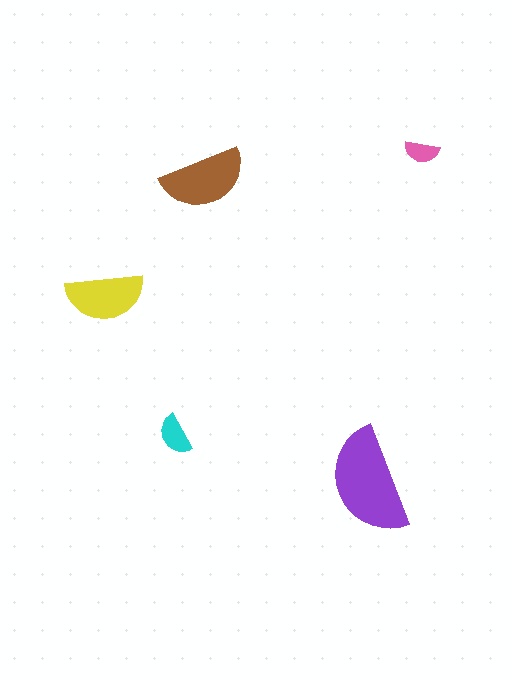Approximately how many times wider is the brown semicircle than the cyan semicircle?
About 2 times wider.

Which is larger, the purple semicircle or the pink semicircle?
The purple one.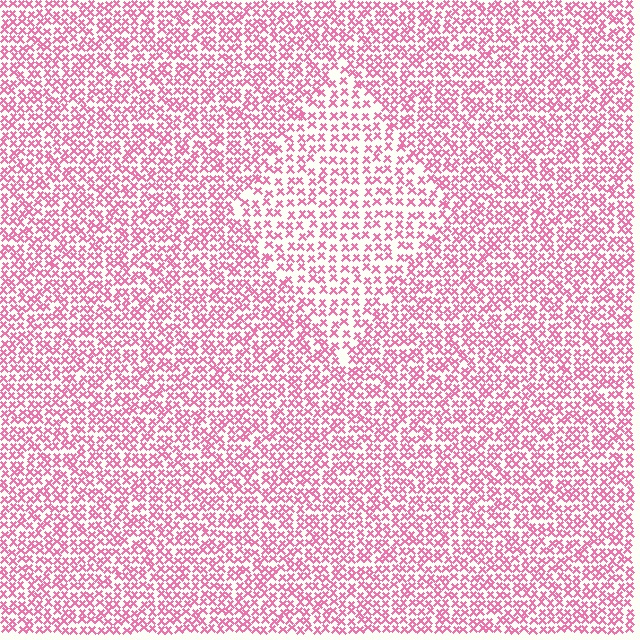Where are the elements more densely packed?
The elements are more densely packed outside the diamond boundary.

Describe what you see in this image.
The image contains small pink elements arranged at two different densities. A diamond-shaped region is visible where the elements are less densely packed than the surrounding area.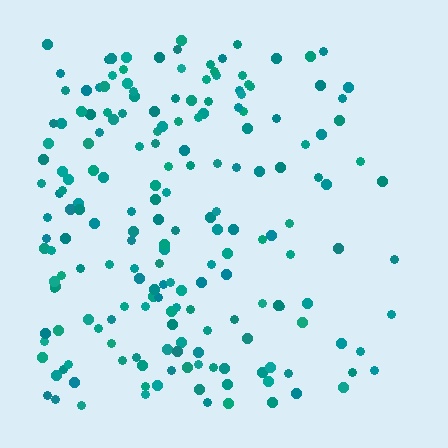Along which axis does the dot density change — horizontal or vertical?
Horizontal.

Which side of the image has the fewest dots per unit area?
The right.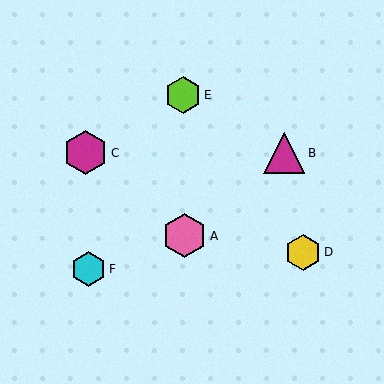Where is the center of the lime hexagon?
The center of the lime hexagon is at (183, 95).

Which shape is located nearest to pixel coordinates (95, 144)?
The magenta hexagon (labeled C) at (86, 153) is nearest to that location.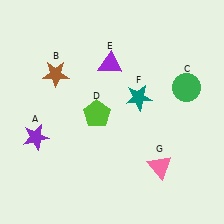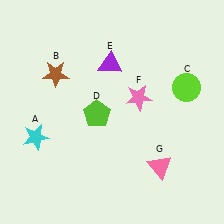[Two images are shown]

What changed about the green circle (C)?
In Image 1, C is green. In Image 2, it changed to lime.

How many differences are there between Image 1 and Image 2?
There are 3 differences between the two images.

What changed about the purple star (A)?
In Image 1, A is purple. In Image 2, it changed to cyan.